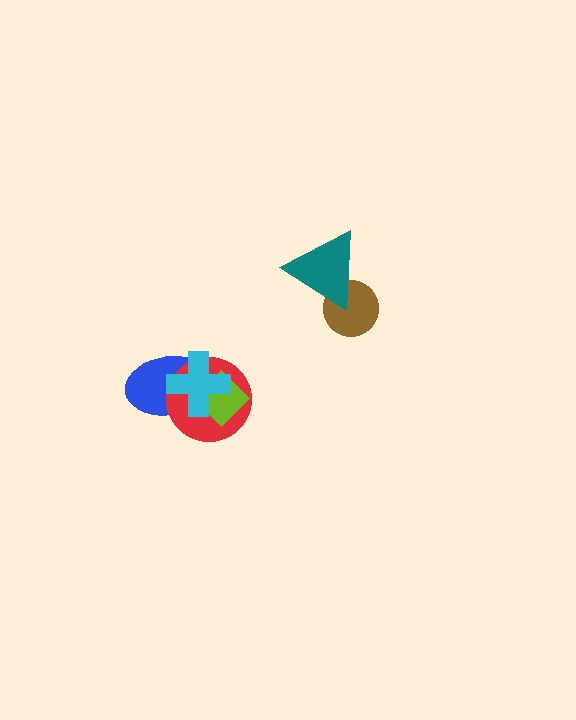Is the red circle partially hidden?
Yes, it is partially covered by another shape.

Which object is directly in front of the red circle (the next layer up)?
The lime diamond is directly in front of the red circle.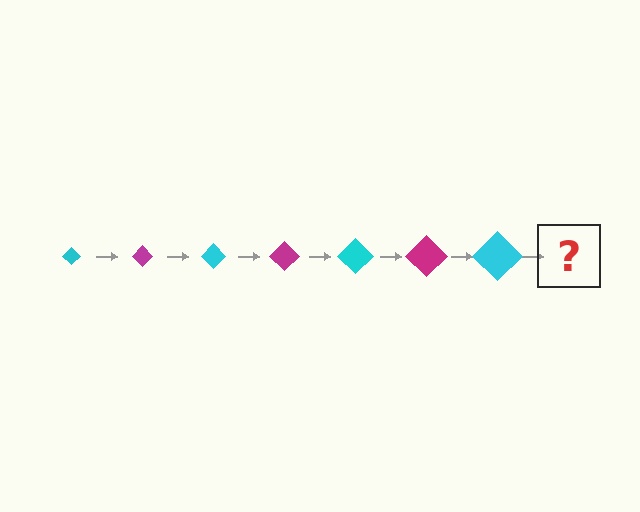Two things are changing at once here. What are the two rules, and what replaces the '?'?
The two rules are that the diamond grows larger each step and the color cycles through cyan and magenta. The '?' should be a magenta diamond, larger than the previous one.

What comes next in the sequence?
The next element should be a magenta diamond, larger than the previous one.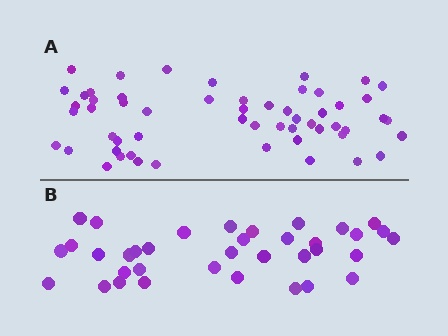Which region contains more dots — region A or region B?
Region A (the top region) has more dots.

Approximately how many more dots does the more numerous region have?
Region A has approximately 20 more dots than region B.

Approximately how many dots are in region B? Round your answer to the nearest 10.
About 40 dots. (The exact count is 36, which rounds to 40.)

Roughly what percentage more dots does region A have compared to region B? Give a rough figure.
About 55% more.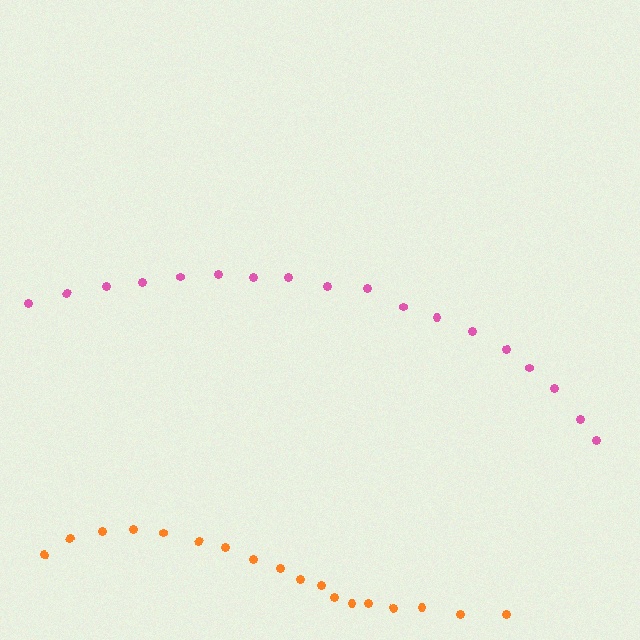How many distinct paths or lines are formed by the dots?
There are 2 distinct paths.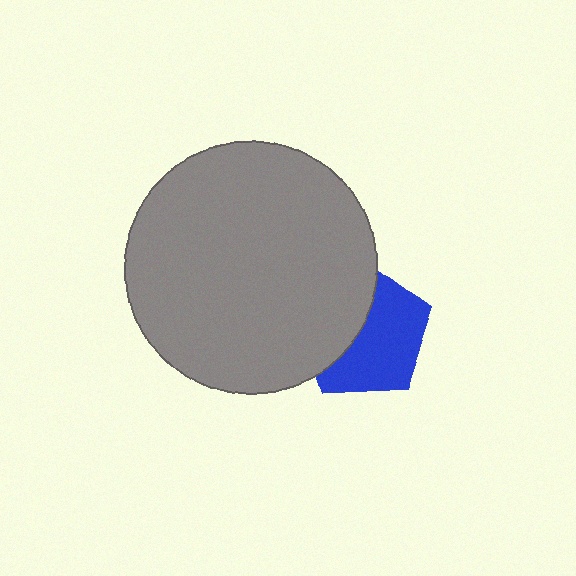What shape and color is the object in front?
The object in front is a gray circle.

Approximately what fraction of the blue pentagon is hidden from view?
Roughly 43% of the blue pentagon is hidden behind the gray circle.